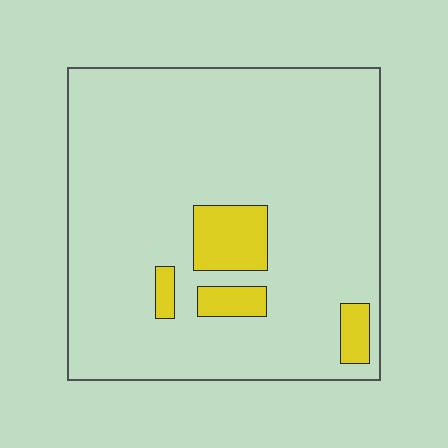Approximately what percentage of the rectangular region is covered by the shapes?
Approximately 10%.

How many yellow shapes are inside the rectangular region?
4.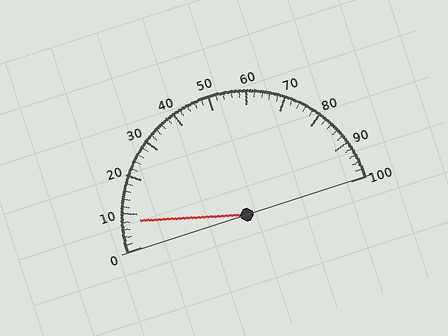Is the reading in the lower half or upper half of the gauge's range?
The reading is in the lower half of the range (0 to 100).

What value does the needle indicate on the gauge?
The needle indicates approximately 8.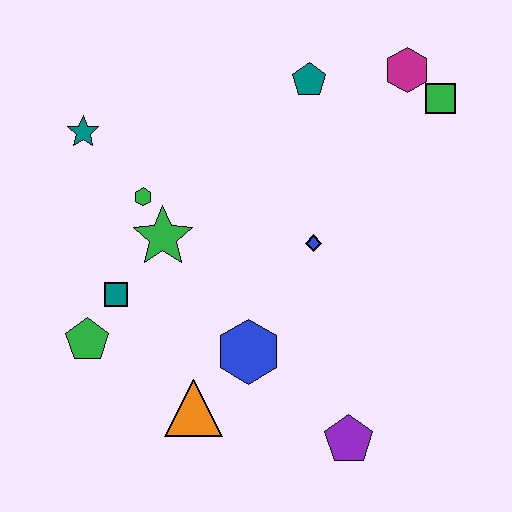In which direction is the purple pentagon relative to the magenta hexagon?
The purple pentagon is below the magenta hexagon.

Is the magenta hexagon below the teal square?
No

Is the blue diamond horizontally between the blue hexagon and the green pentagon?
No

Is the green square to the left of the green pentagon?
No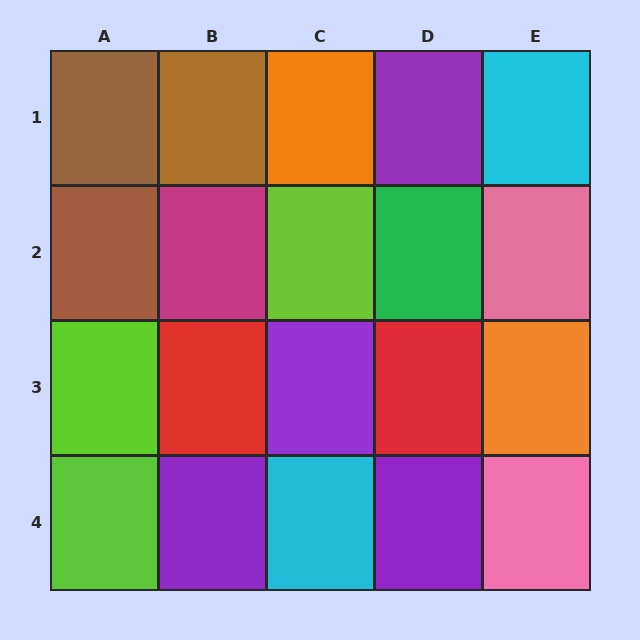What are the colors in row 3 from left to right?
Lime, red, purple, red, orange.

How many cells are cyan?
2 cells are cyan.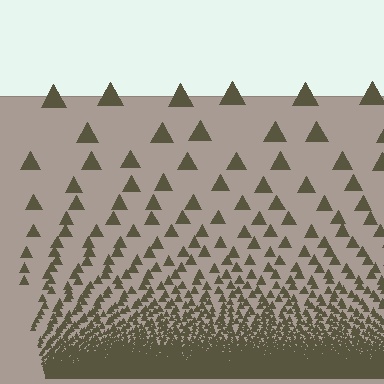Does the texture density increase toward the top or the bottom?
Density increases toward the bottom.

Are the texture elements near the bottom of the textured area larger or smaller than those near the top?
Smaller. The gradient is inverted — elements near the bottom are smaller and denser.